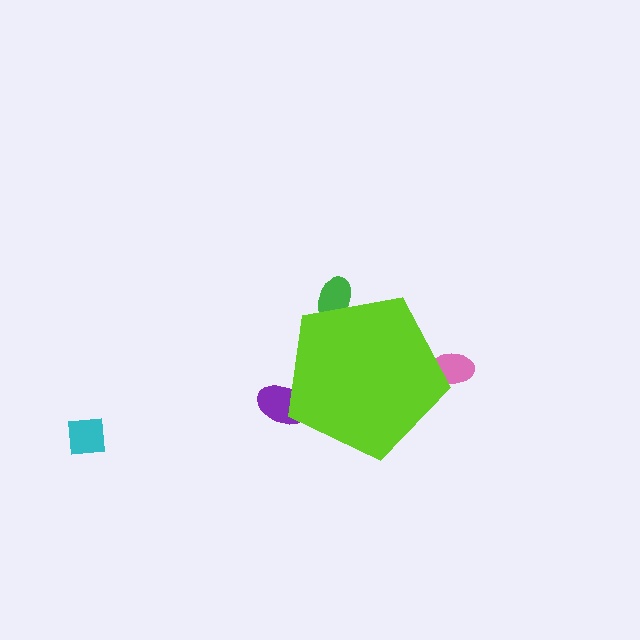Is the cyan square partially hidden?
No, the cyan square is fully visible.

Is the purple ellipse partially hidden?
Yes, the purple ellipse is partially hidden behind the lime pentagon.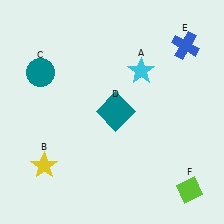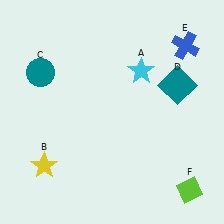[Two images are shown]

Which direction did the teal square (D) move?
The teal square (D) moved right.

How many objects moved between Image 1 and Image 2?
1 object moved between the two images.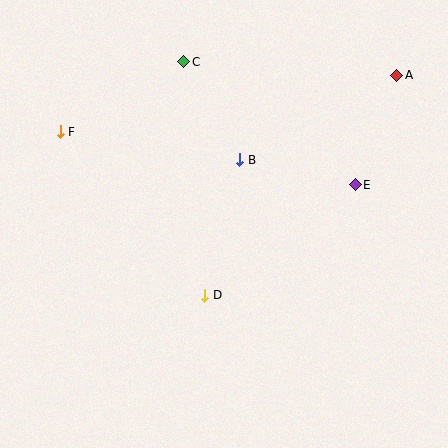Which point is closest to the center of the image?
Point B at (239, 160) is closest to the center.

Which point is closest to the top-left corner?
Point F is closest to the top-left corner.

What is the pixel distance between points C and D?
The distance between C and D is 234 pixels.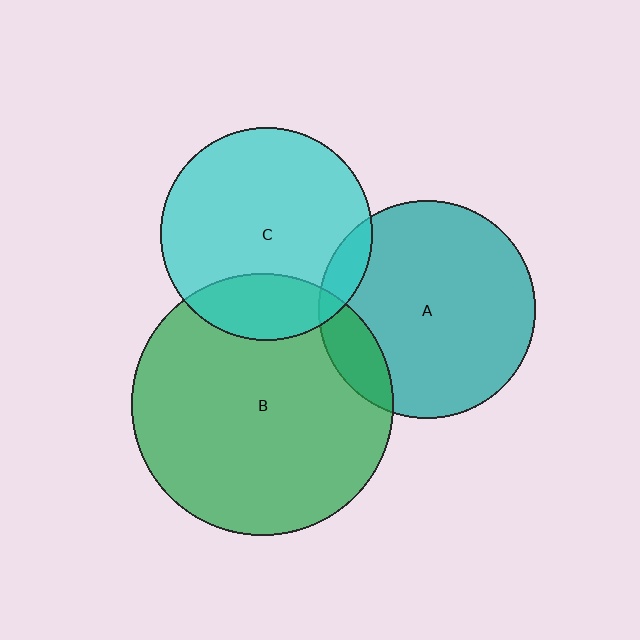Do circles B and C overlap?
Yes.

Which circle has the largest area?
Circle B (green).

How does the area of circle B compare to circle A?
Approximately 1.4 times.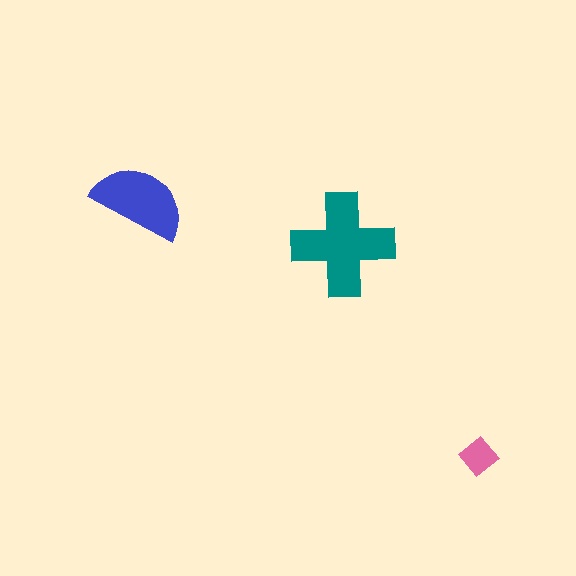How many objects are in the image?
There are 3 objects in the image.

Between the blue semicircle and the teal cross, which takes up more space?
The teal cross.